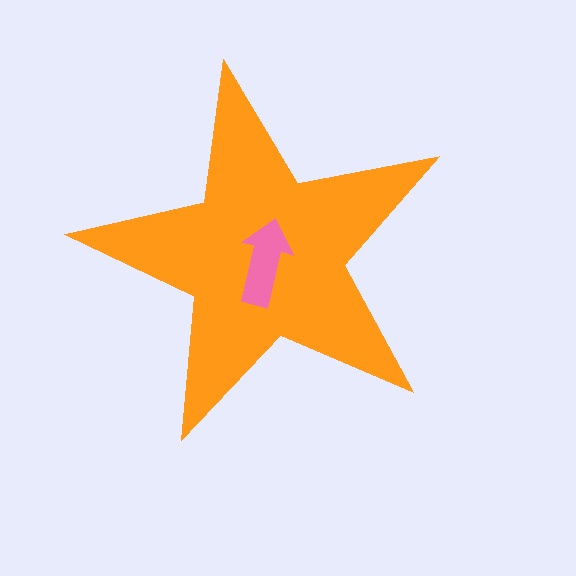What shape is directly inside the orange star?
The pink arrow.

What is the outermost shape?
The orange star.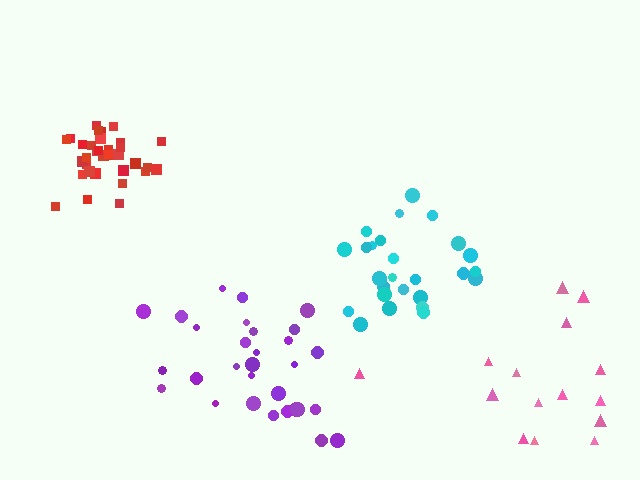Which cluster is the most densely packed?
Red.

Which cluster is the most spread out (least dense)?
Pink.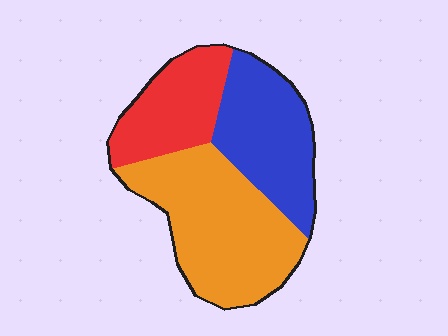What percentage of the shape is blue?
Blue covers 31% of the shape.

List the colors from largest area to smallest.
From largest to smallest: orange, blue, red.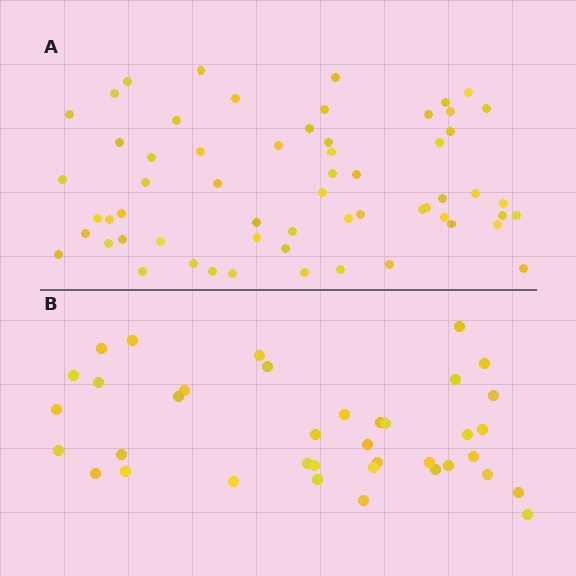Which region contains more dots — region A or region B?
Region A (the top region) has more dots.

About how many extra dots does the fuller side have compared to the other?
Region A has approximately 20 more dots than region B.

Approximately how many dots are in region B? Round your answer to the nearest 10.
About 40 dots. (The exact count is 38, which rounds to 40.)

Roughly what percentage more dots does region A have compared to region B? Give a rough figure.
About 60% more.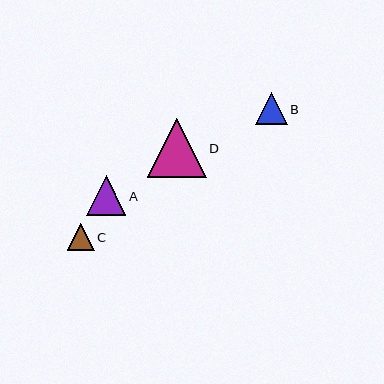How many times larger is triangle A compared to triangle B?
Triangle A is approximately 1.2 times the size of triangle B.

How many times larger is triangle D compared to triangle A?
Triangle D is approximately 1.5 times the size of triangle A.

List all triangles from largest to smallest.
From largest to smallest: D, A, B, C.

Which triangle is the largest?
Triangle D is the largest with a size of approximately 59 pixels.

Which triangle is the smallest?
Triangle C is the smallest with a size of approximately 27 pixels.